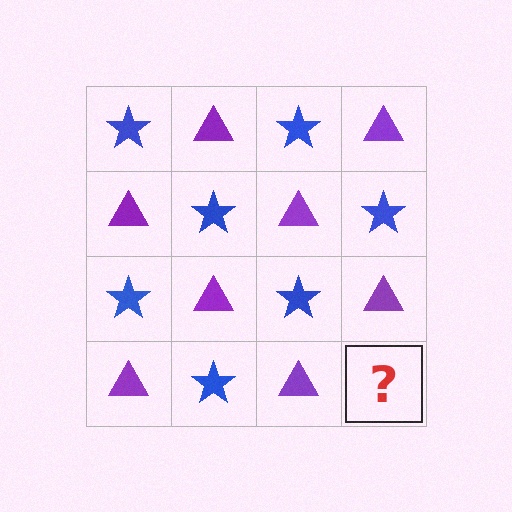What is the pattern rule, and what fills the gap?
The rule is that it alternates blue star and purple triangle in a checkerboard pattern. The gap should be filled with a blue star.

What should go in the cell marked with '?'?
The missing cell should contain a blue star.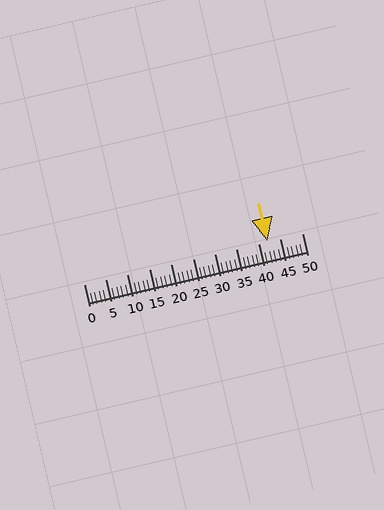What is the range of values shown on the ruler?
The ruler shows values from 0 to 50.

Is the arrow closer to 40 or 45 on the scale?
The arrow is closer to 40.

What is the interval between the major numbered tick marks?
The major tick marks are spaced 5 units apart.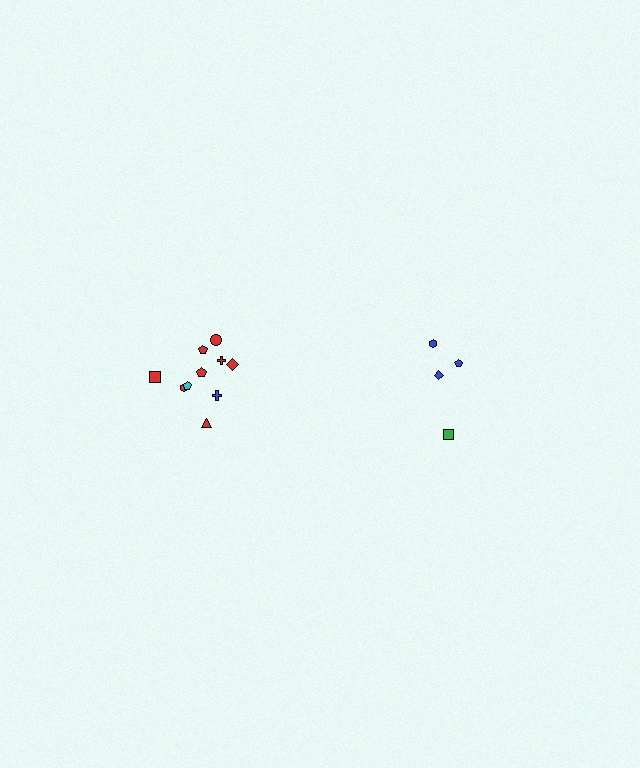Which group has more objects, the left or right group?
The left group.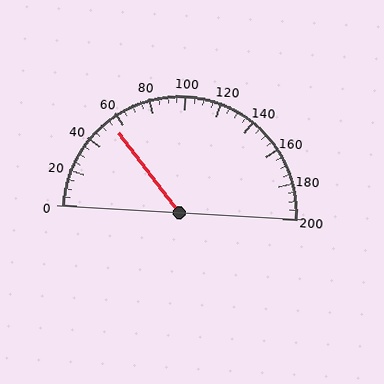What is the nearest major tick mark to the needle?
The nearest major tick mark is 60.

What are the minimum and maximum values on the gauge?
The gauge ranges from 0 to 200.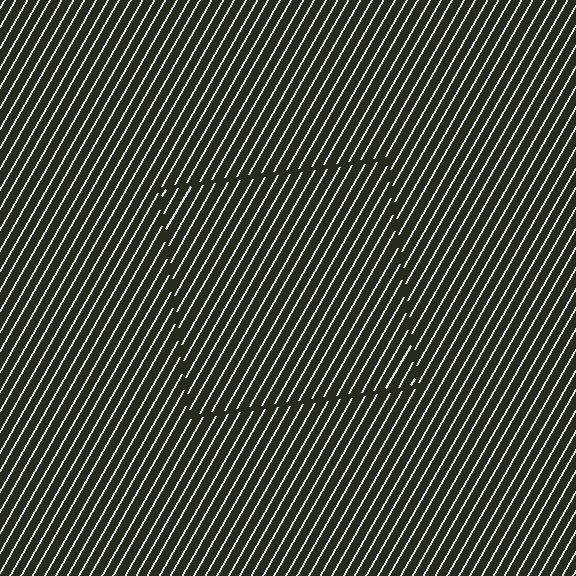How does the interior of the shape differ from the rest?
The interior of the shape contains the same grating, shifted by half a period — the contour is defined by the phase discontinuity where line-ends from the inner and outer gratings abut.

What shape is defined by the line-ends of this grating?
An illusory square. The interior of the shape contains the same grating, shifted by half a period — the contour is defined by the phase discontinuity where line-ends from the inner and outer gratings abut.